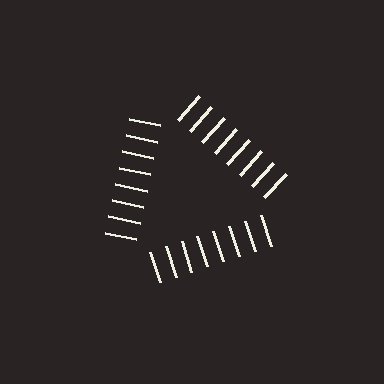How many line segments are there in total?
24 — 8 along each of the 3 edges.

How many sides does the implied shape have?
3 sides — the line-ends trace a triangle.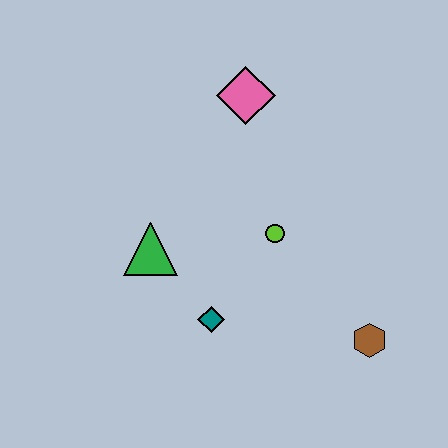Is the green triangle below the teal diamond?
No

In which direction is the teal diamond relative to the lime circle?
The teal diamond is below the lime circle.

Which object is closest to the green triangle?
The teal diamond is closest to the green triangle.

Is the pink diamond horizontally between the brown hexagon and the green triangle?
Yes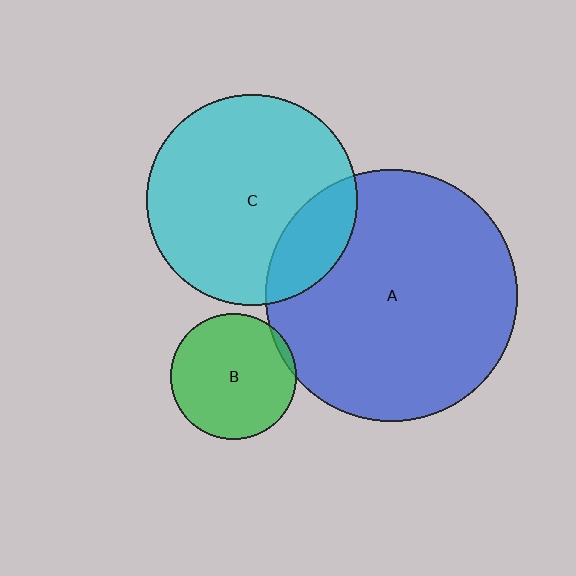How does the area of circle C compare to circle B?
Approximately 2.8 times.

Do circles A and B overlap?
Yes.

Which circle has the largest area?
Circle A (blue).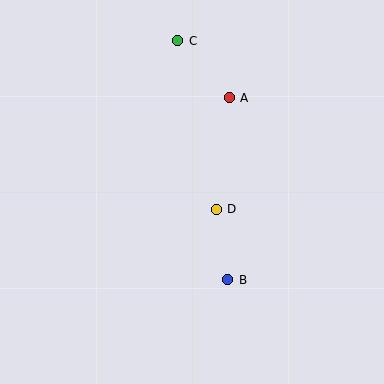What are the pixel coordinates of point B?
Point B is at (228, 280).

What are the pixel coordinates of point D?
Point D is at (216, 209).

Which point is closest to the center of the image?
Point D at (216, 209) is closest to the center.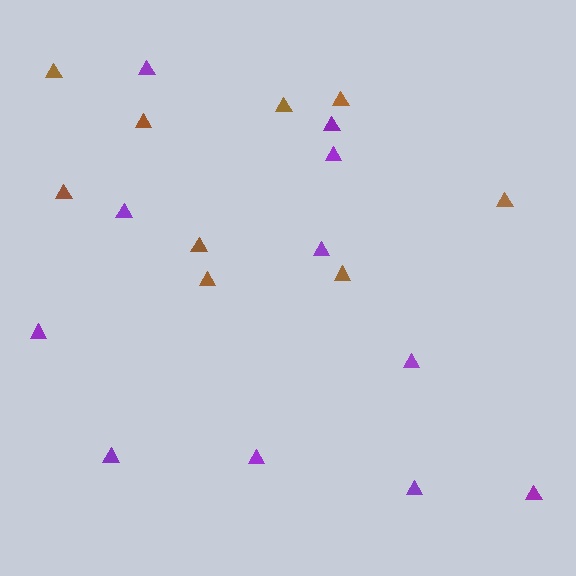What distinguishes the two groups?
There are 2 groups: one group of brown triangles (9) and one group of purple triangles (11).